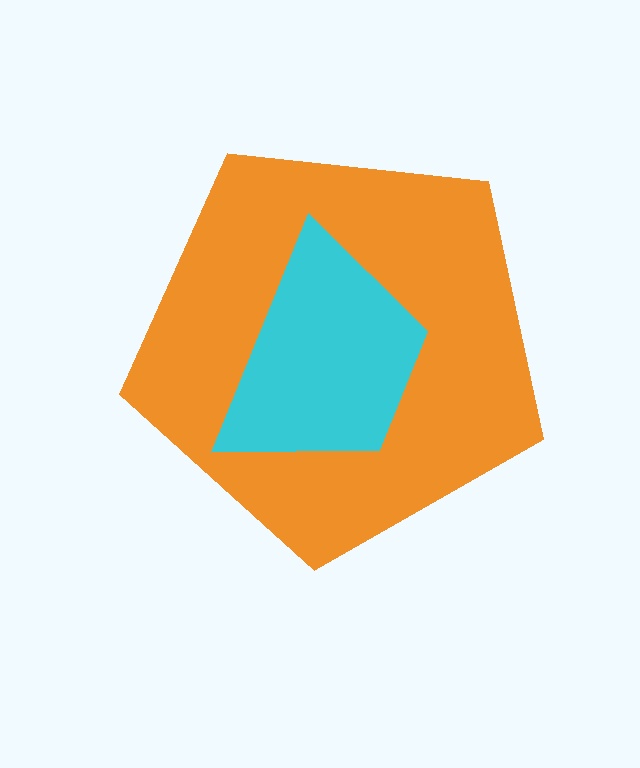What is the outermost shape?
The orange pentagon.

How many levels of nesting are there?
2.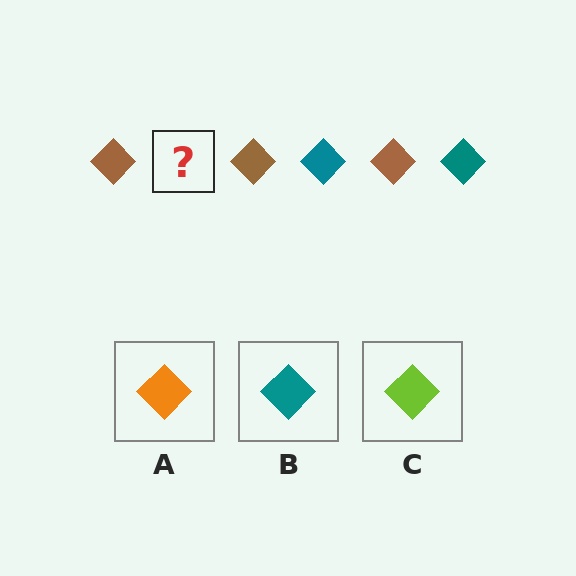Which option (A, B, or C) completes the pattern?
B.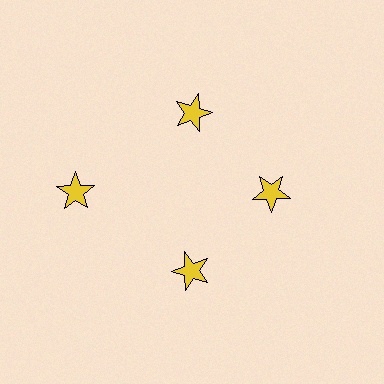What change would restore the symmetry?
The symmetry would be restored by moving it inward, back onto the ring so that all 4 stars sit at equal angles and equal distance from the center.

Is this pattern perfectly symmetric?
No. The 4 yellow stars are arranged in a ring, but one element near the 9 o'clock position is pushed outward from the center, breaking the 4-fold rotational symmetry.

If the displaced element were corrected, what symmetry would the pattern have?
It would have 4-fold rotational symmetry — the pattern would map onto itself every 90 degrees.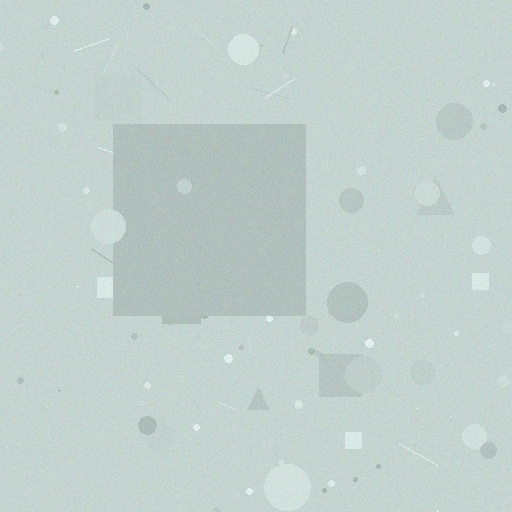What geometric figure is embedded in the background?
A square is embedded in the background.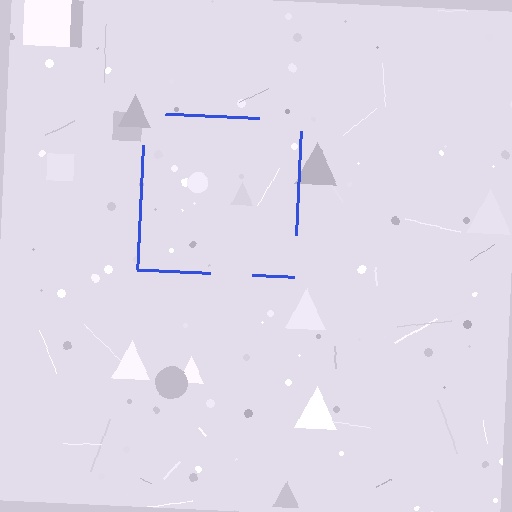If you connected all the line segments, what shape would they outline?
They would outline a square.